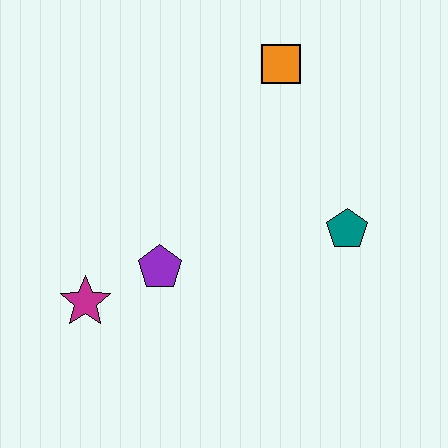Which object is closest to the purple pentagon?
The magenta star is closest to the purple pentagon.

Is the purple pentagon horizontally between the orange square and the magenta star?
Yes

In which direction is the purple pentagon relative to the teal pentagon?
The purple pentagon is to the left of the teal pentagon.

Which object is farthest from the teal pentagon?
The magenta star is farthest from the teal pentagon.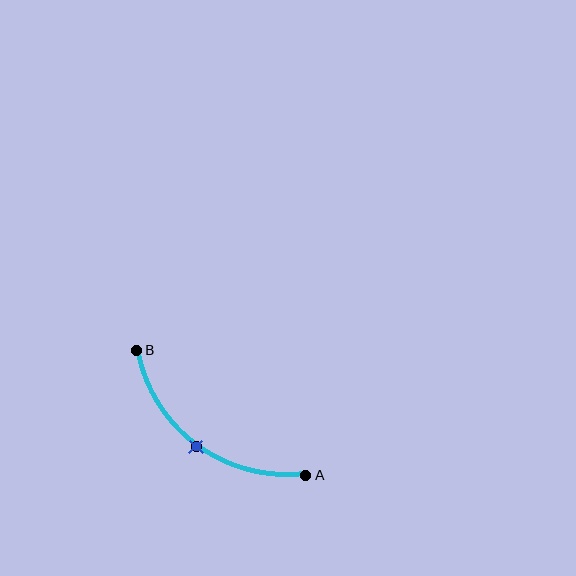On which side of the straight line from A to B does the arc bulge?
The arc bulges below and to the left of the straight line connecting A and B.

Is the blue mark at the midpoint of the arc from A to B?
Yes. The blue mark lies on the arc at equal arc-length from both A and B — it is the arc midpoint.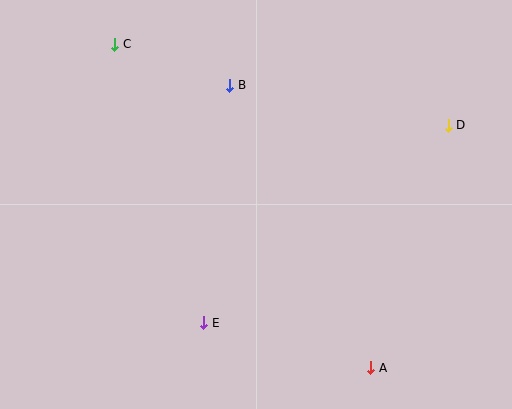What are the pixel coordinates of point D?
Point D is at (448, 125).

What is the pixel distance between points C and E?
The distance between C and E is 292 pixels.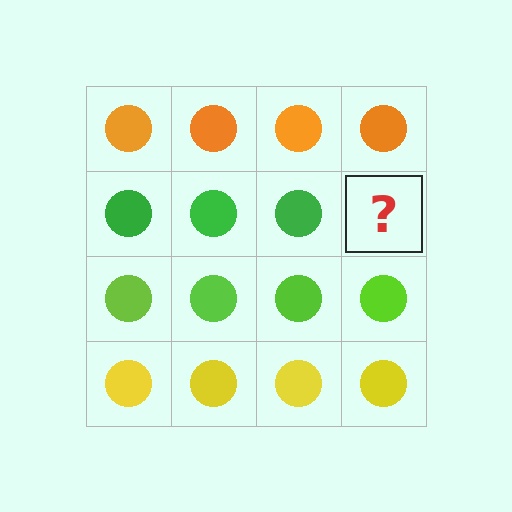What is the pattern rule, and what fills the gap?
The rule is that each row has a consistent color. The gap should be filled with a green circle.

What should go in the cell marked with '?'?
The missing cell should contain a green circle.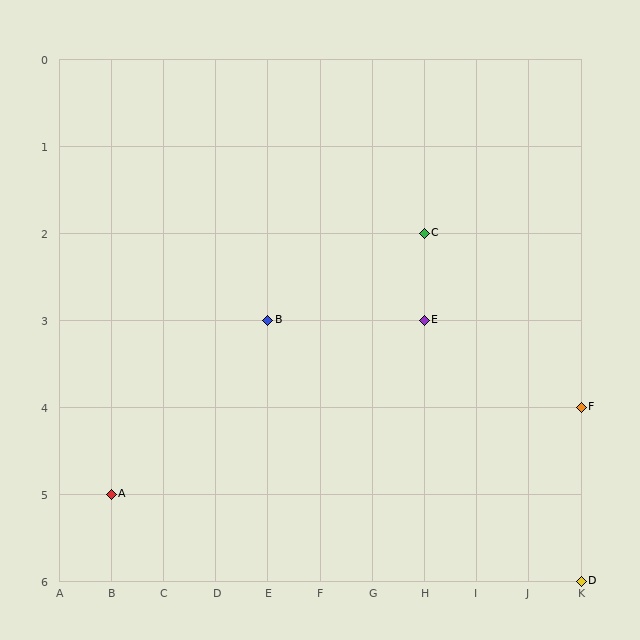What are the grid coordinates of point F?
Point F is at grid coordinates (K, 4).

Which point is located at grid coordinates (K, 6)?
Point D is at (K, 6).